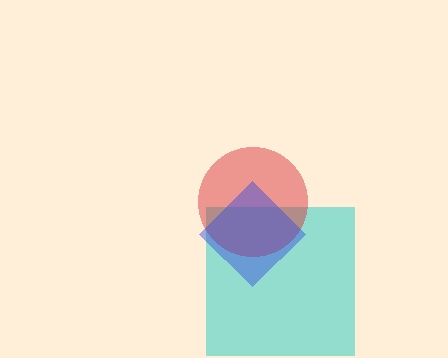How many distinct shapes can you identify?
There are 3 distinct shapes: a cyan square, a red circle, a blue diamond.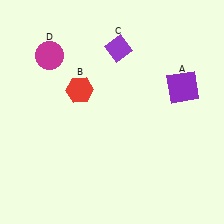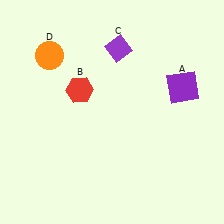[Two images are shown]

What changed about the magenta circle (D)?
In Image 1, D is magenta. In Image 2, it changed to orange.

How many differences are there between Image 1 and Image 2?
There is 1 difference between the two images.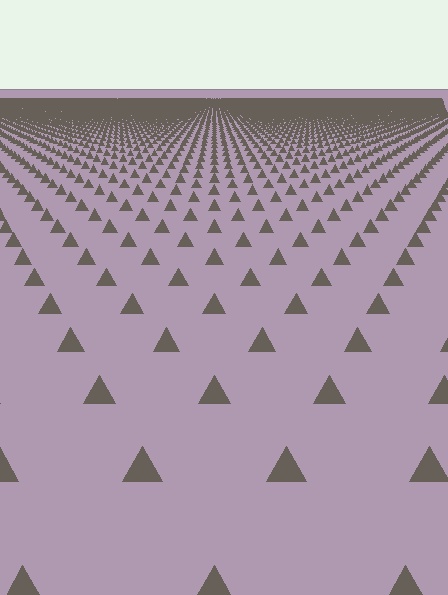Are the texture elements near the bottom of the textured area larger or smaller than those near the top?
Larger. Near the bottom, elements are closer to the viewer and appear at a bigger on-screen size.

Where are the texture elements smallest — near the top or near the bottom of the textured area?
Near the top.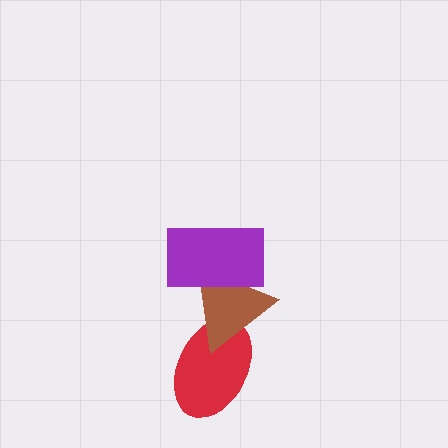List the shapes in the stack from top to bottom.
From top to bottom: the purple rectangle, the brown triangle, the red ellipse.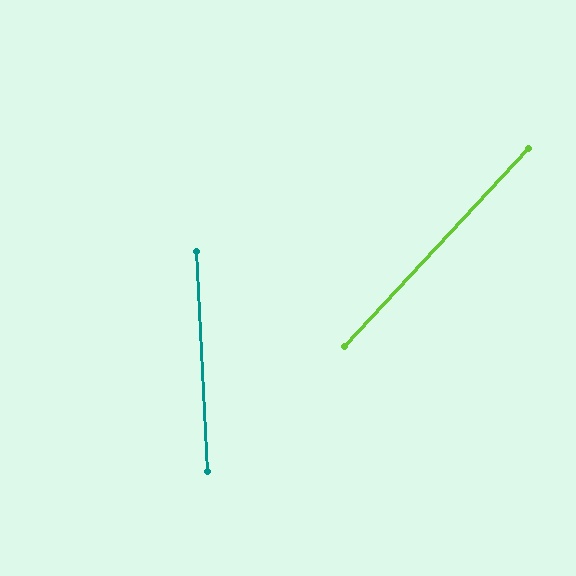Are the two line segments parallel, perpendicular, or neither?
Neither parallel nor perpendicular — they differ by about 46°.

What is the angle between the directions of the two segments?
Approximately 46 degrees.